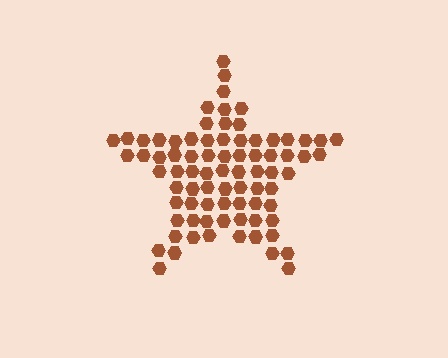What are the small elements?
The small elements are hexagons.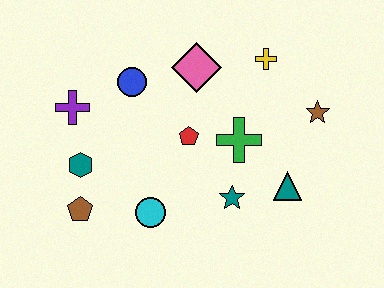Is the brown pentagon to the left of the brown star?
Yes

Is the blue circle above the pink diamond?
No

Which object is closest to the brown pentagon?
The teal hexagon is closest to the brown pentagon.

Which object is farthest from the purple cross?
The brown star is farthest from the purple cross.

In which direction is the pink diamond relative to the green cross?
The pink diamond is above the green cross.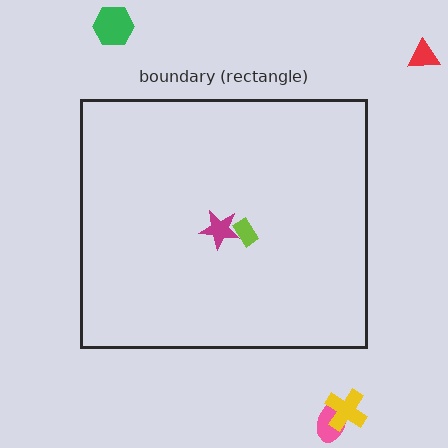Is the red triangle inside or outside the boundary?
Outside.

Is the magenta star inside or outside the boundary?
Inside.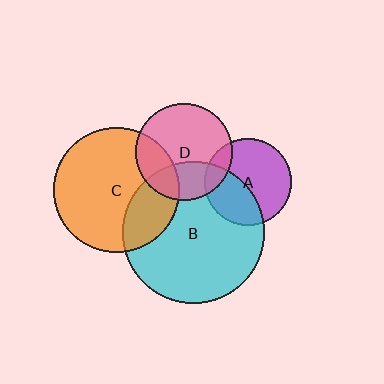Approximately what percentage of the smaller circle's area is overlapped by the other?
Approximately 25%.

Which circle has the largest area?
Circle B (cyan).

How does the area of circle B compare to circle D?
Approximately 2.1 times.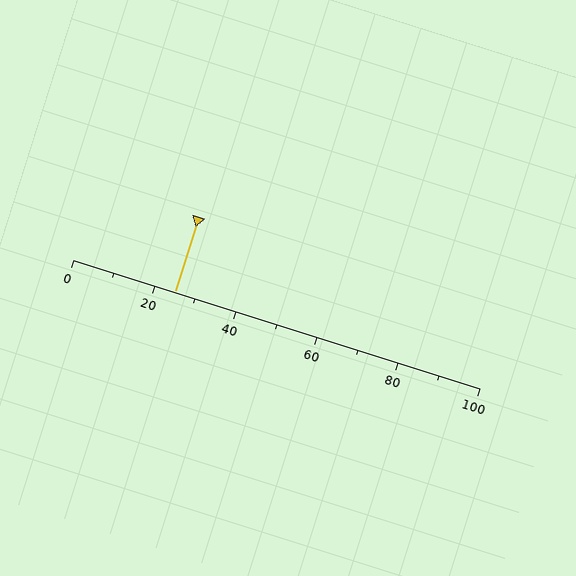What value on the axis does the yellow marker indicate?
The marker indicates approximately 25.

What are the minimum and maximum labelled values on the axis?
The axis runs from 0 to 100.